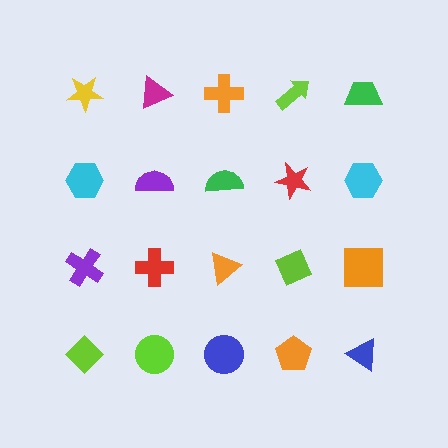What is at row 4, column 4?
An orange pentagon.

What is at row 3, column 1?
A purple cross.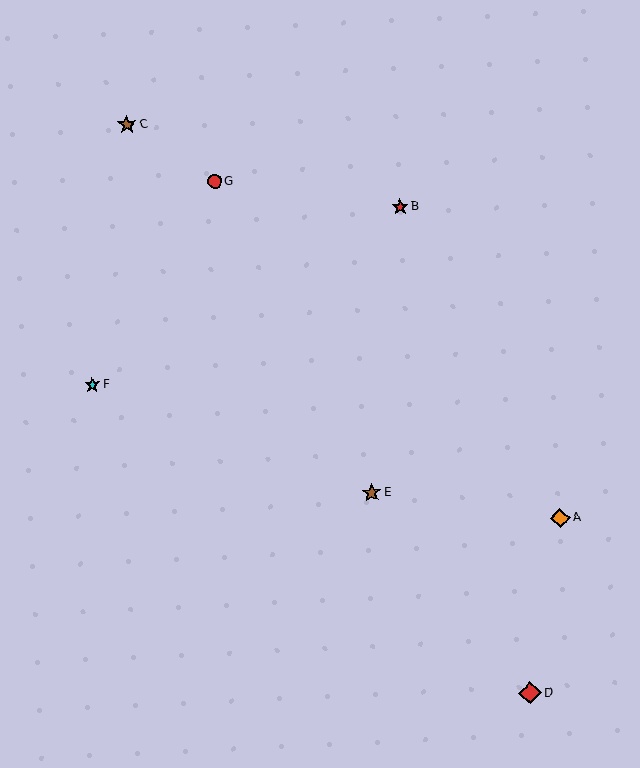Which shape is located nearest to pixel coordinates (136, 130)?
The brown star (labeled C) at (127, 125) is nearest to that location.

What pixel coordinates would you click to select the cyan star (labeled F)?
Click at (92, 385) to select the cyan star F.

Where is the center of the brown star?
The center of the brown star is at (372, 493).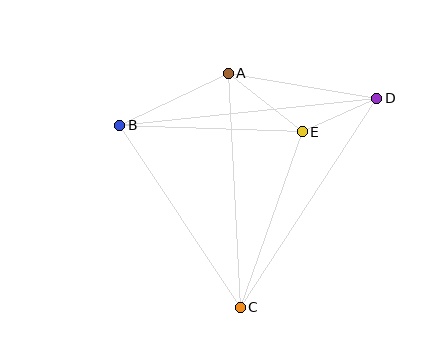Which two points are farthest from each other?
Points B and D are farthest from each other.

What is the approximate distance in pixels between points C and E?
The distance between C and E is approximately 186 pixels.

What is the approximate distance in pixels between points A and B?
The distance between A and B is approximately 121 pixels.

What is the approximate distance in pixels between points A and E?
The distance between A and E is approximately 94 pixels.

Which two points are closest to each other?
Points D and E are closest to each other.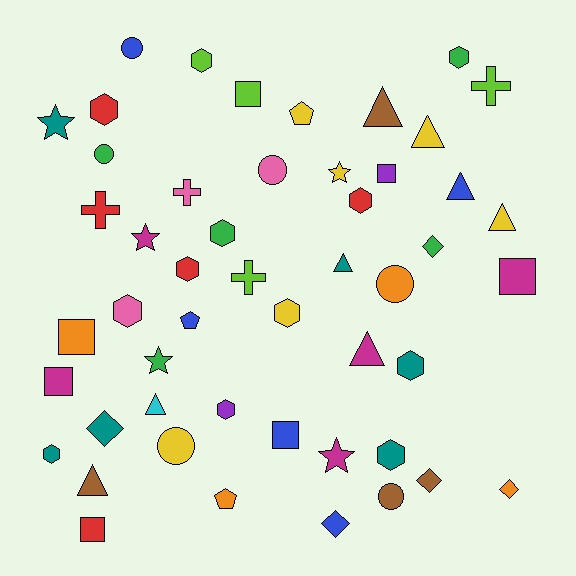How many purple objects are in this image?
There are 2 purple objects.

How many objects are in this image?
There are 50 objects.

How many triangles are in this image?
There are 8 triangles.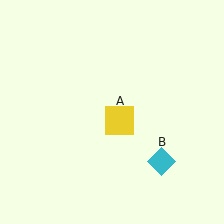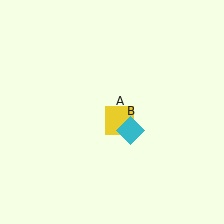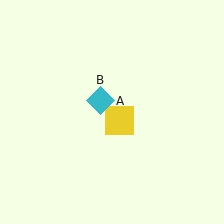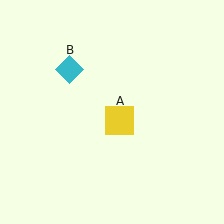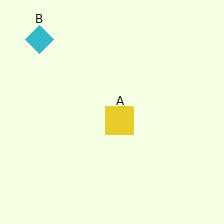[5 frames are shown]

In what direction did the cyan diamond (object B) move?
The cyan diamond (object B) moved up and to the left.